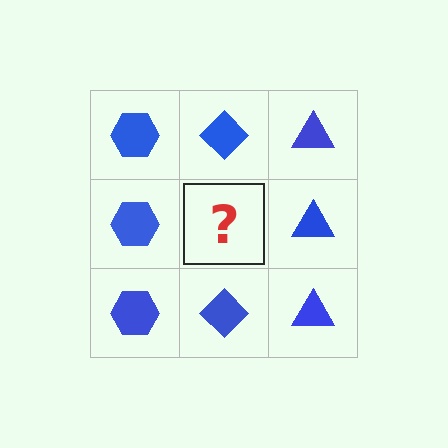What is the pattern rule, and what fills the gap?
The rule is that each column has a consistent shape. The gap should be filled with a blue diamond.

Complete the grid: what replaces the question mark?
The question mark should be replaced with a blue diamond.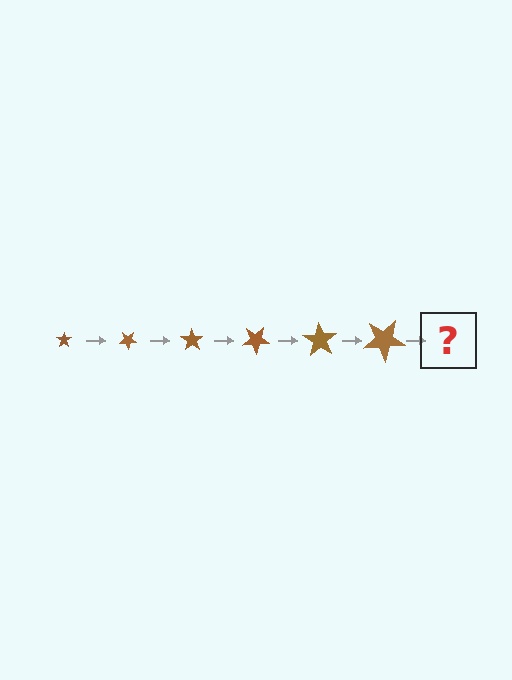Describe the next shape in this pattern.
It should be a star, larger than the previous one and rotated 210 degrees from the start.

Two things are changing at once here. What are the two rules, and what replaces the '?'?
The two rules are that the star grows larger each step and it rotates 35 degrees each step. The '?' should be a star, larger than the previous one and rotated 210 degrees from the start.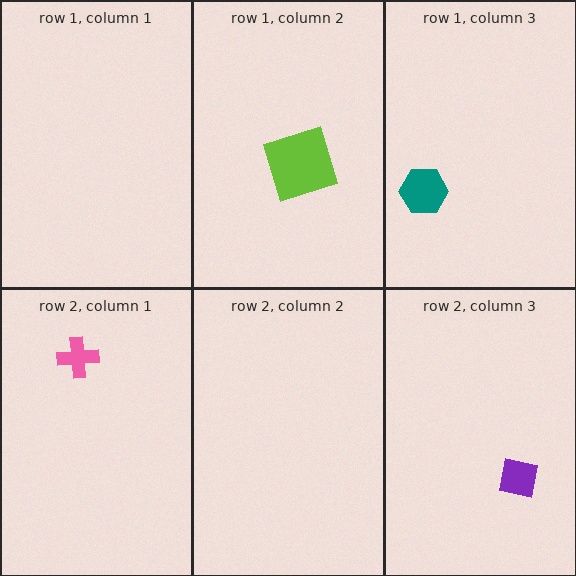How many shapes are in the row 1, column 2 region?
1.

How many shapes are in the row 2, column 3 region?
1.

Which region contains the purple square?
The row 2, column 3 region.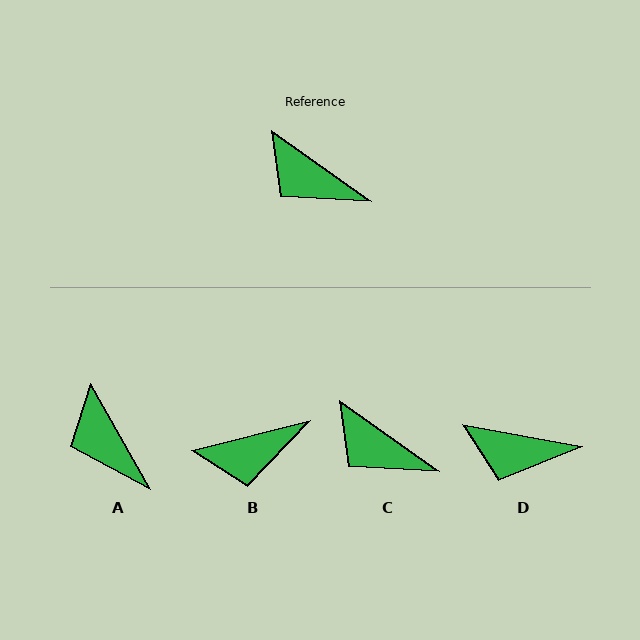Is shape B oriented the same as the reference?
No, it is off by about 50 degrees.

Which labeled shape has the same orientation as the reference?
C.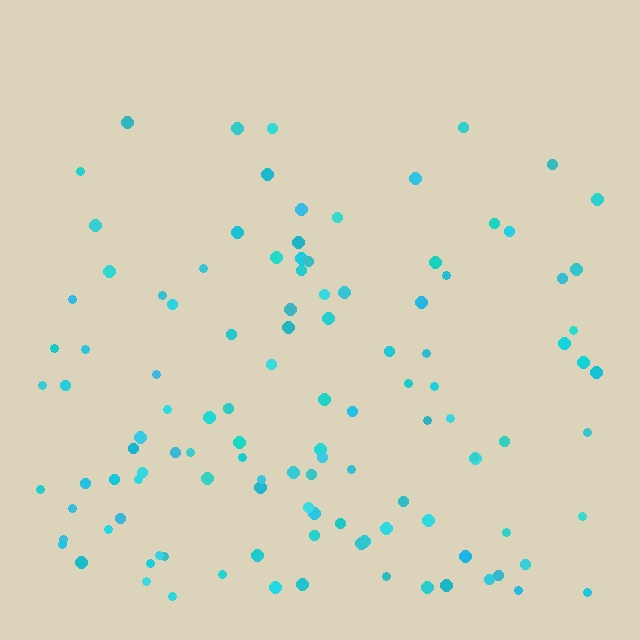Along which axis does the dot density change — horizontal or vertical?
Vertical.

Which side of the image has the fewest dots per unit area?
The top.